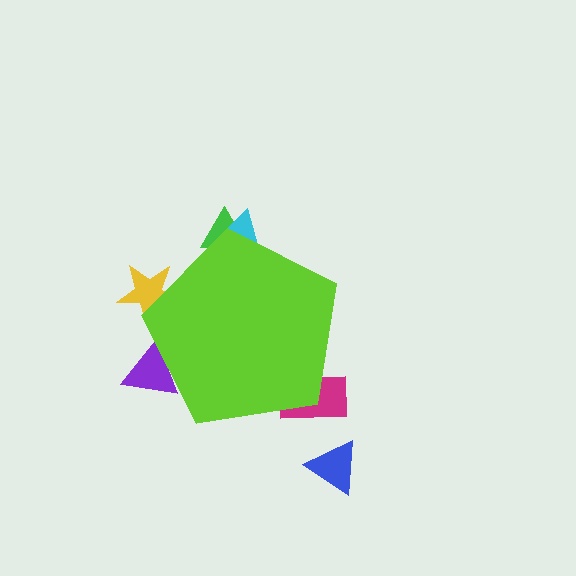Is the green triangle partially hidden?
Yes, the green triangle is partially hidden behind the lime pentagon.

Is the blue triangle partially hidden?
No, the blue triangle is fully visible.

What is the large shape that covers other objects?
A lime pentagon.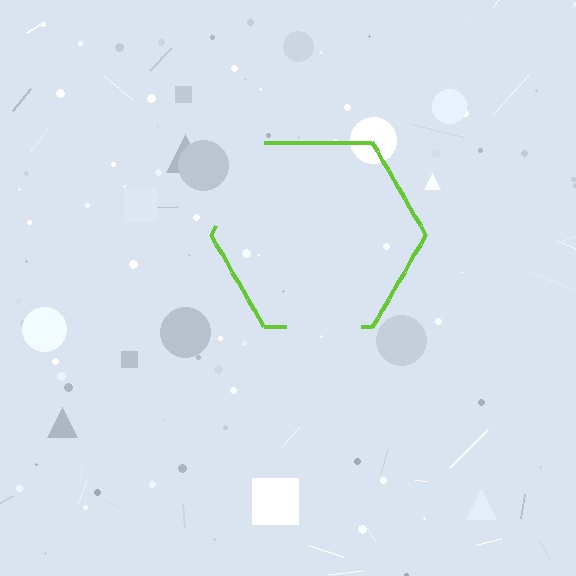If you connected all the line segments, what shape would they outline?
They would outline a hexagon.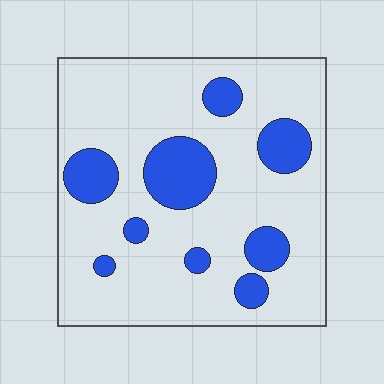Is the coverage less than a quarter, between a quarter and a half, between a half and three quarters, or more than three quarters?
Less than a quarter.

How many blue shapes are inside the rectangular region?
9.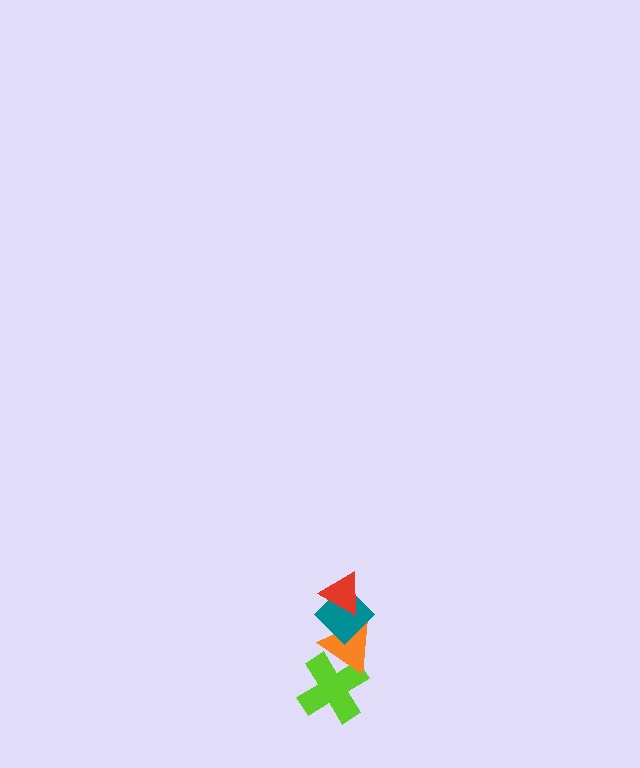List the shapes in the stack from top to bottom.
From top to bottom: the red triangle, the teal diamond, the orange triangle, the lime cross.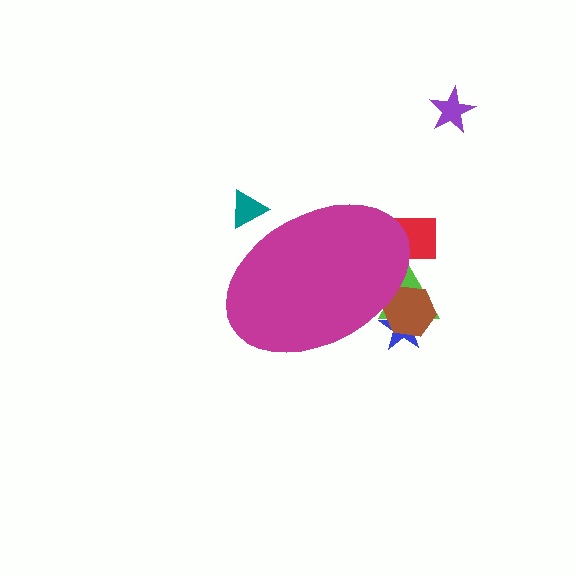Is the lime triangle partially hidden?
Yes, the lime triangle is partially hidden behind the magenta ellipse.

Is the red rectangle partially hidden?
Yes, the red rectangle is partially hidden behind the magenta ellipse.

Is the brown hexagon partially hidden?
Yes, the brown hexagon is partially hidden behind the magenta ellipse.